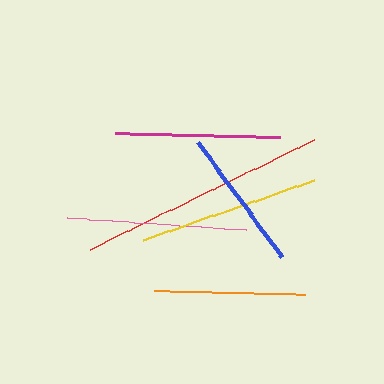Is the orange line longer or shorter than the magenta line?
The magenta line is longer than the orange line.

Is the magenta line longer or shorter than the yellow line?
The yellow line is longer than the magenta line.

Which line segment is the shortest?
The blue line is the shortest at approximately 143 pixels.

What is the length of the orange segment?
The orange segment is approximately 150 pixels long.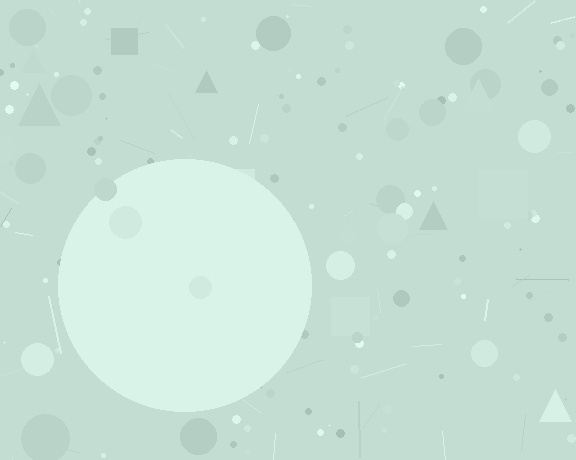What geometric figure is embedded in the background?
A circle is embedded in the background.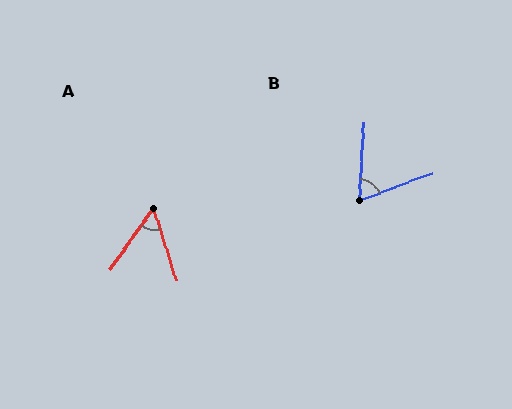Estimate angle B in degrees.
Approximately 66 degrees.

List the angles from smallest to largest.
A (52°), B (66°).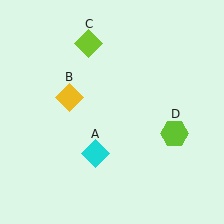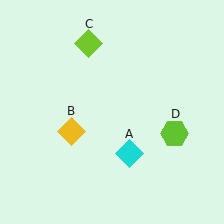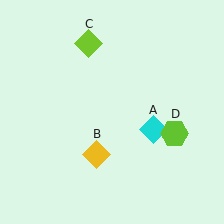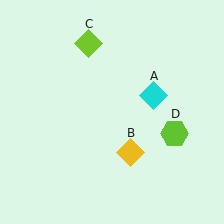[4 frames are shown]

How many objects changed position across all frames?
2 objects changed position: cyan diamond (object A), yellow diamond (object B).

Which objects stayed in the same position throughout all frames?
Lime diamond (object C) and lime hexagon (object D) remained stationary.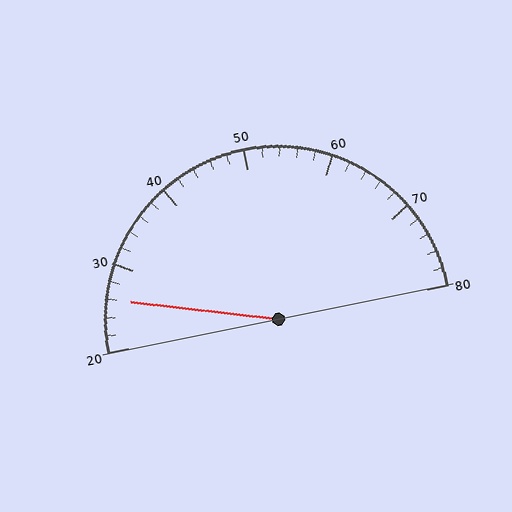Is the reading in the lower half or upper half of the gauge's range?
The reading is in the lower half of the range (20 to 80).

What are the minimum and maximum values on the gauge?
The gauge ranges from 20 to 80.